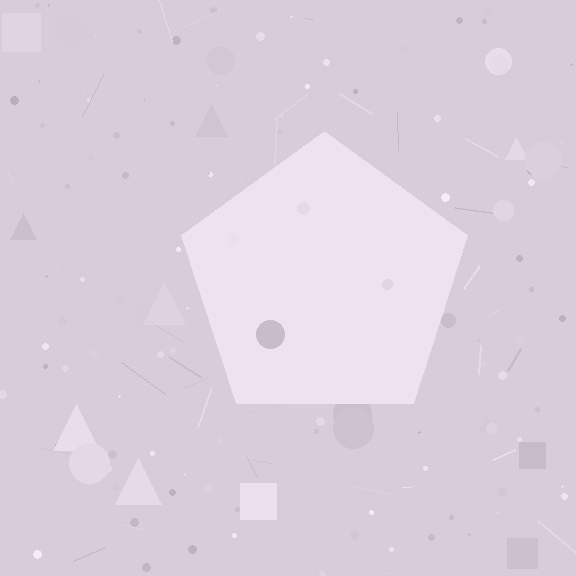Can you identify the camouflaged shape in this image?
The camouflaged shape is a pentagon.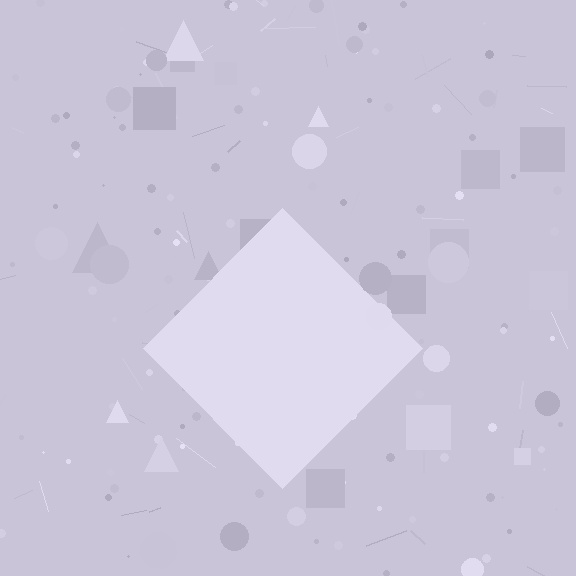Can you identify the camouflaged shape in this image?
The camouflaged shape is a diamond.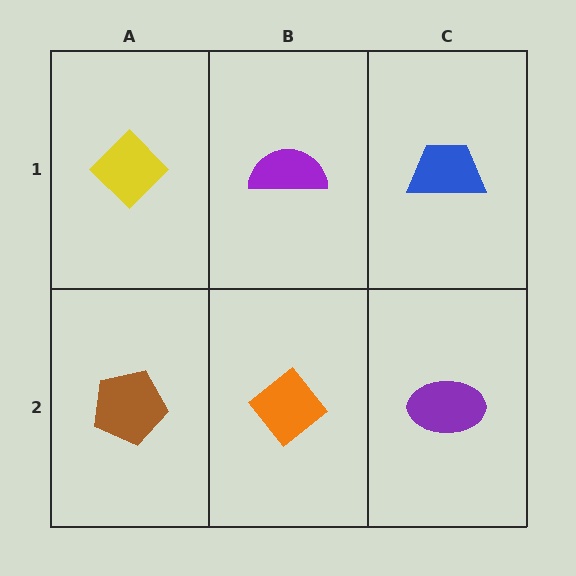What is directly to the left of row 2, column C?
An orange diamond.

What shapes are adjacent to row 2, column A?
A yellow diamond (row 1, column A), an orange diamond (row 2, column B).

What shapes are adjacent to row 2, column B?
A purple semicircle (row 1, column B), a brown pentagon (row 2, column A), a purple ellipse (row 2, column C).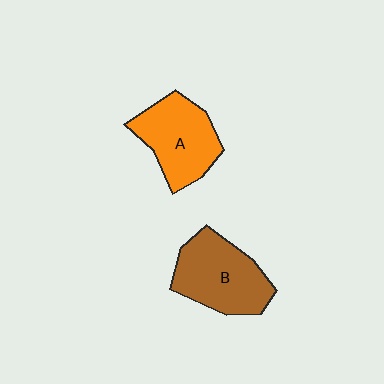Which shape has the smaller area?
Shape A (orange).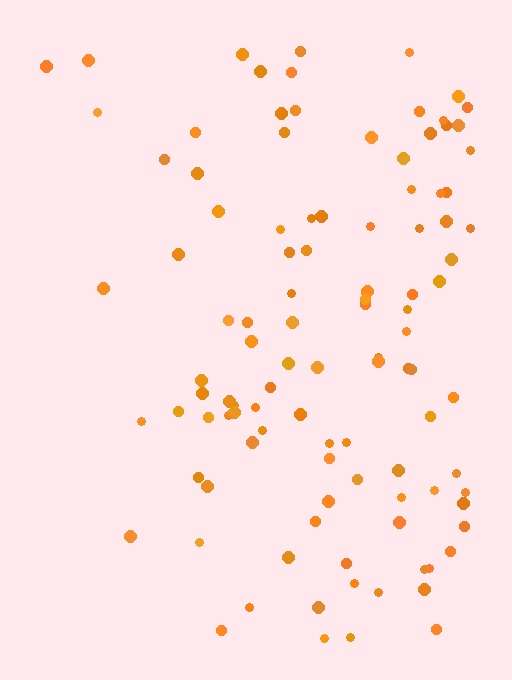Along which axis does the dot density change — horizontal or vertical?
Horizontal.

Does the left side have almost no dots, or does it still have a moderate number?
Still a moderate number, just noticeably fewer than the right.